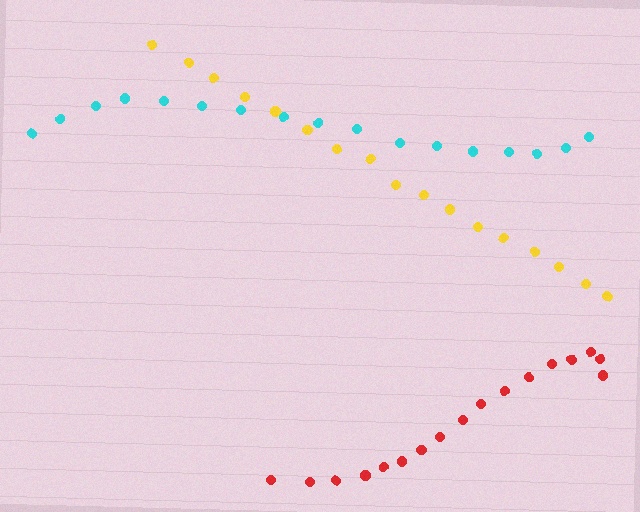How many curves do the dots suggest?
There are 3 distinct paths.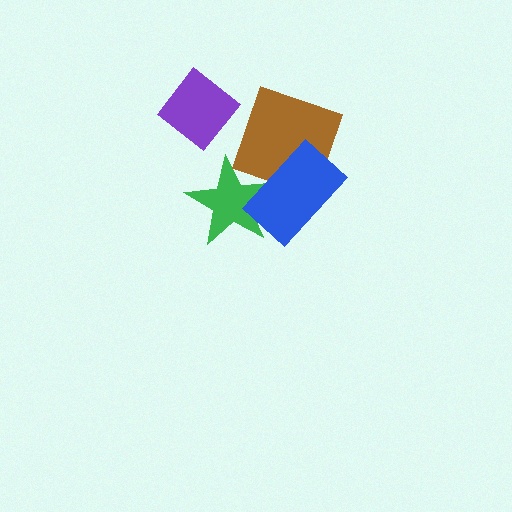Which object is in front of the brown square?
The blue rectangle is in front of the brown square.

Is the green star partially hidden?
Yes, it is partially covered by another shape.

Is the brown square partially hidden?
Yes, it is partially covered by another shape.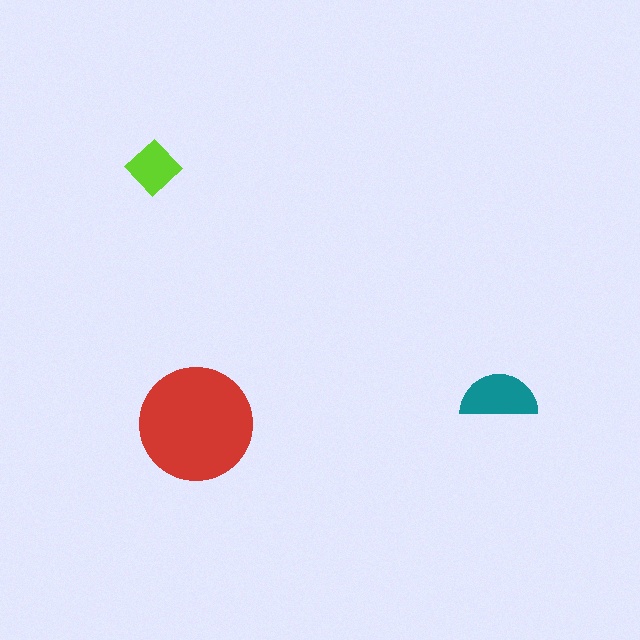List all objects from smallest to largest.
The lime diamond, the teal semicircle, the red circle.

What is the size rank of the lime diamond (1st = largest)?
3rd.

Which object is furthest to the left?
The lime diamond is leftmost.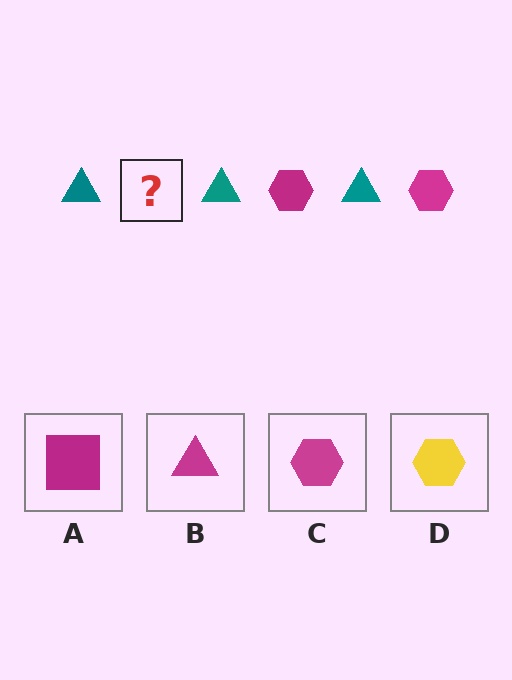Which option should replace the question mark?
Option C.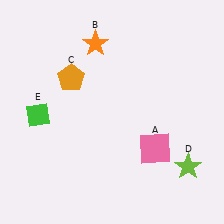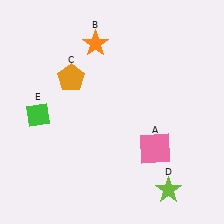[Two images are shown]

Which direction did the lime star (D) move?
The lime star (D) moved down.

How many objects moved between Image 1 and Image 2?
1 object moved between the two images.